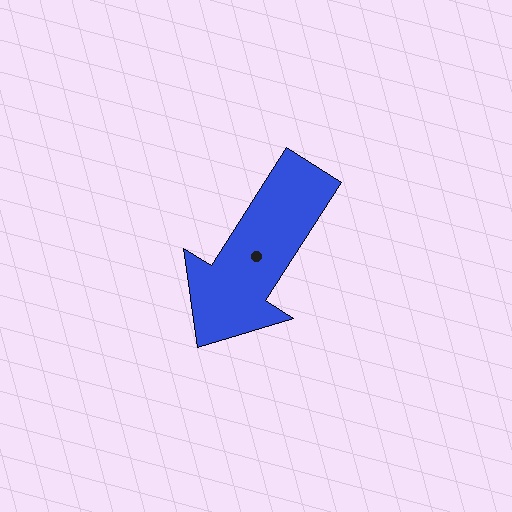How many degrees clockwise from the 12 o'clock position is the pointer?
Approximately 213 degrees.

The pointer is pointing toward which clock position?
Roughly 7 o'clock.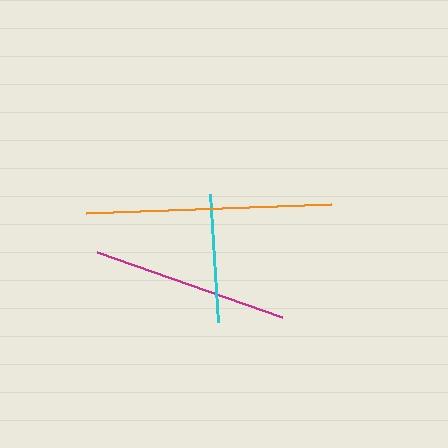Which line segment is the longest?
The orange line is the longest at approximately 245 pixels.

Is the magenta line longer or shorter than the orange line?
The orange line is longer than the magenta line.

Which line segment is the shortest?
The cyan line is the shortest at approximately 128 pixels.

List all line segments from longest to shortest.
From longest to shortest: orange, magenta, cyan.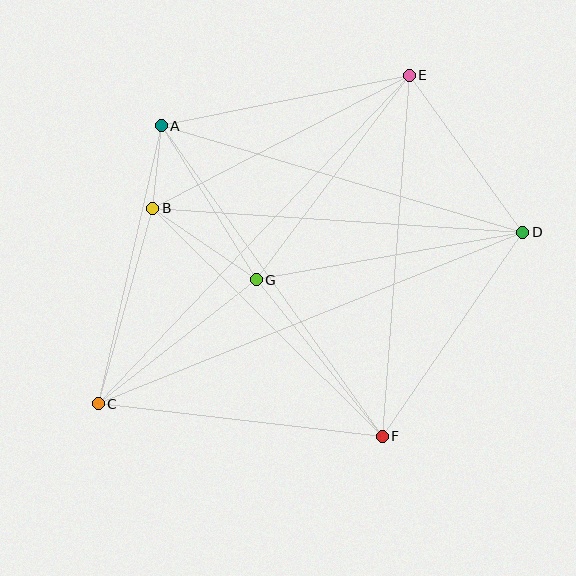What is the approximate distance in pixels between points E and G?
The distance between E and G is approximately 256 pixels.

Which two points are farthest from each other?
Points C and D are farthest from each other.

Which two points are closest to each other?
Points A and B are closest to each other.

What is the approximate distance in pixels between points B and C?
The distance between B and C is approximately 203 pixels.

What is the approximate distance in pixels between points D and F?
The distance between D and F is approximately 248 pixels.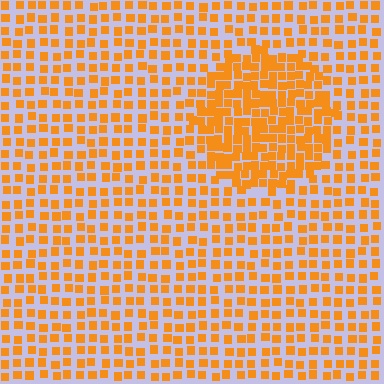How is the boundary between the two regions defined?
The boundary is defined by a change in element density (approximately 1.9x ratio). All elements are the same color, size, and shape.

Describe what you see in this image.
The image contains small orange elements arranged at two different densities. A circle-shaped region is visible where the elements are more densely packed than the surrounding area.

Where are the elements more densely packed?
The elements are more densely packed inside the circle boundary.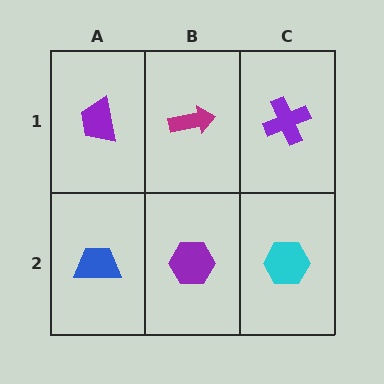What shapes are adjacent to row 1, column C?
A cyan hexagon (row 2, column C), a magenta arrow (row 1, column B).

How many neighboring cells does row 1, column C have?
2.